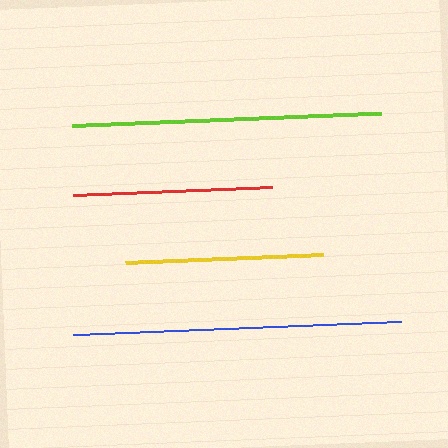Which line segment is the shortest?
The yellow line is the shortest at approximately 198 pixels.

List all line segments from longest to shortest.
From longest to shortest: blue, lime, red, yellow.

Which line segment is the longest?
The blue line is the longest at approximately 328 pixels.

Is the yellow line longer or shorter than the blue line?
The blue line is longer than the yellow line.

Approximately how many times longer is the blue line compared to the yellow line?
The blue line is approximately 1.7 times the length of the yellow line.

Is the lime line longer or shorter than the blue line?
The blue line is longer than the lime line.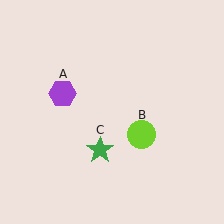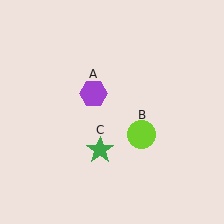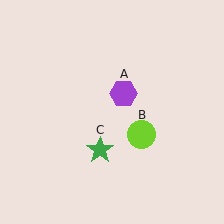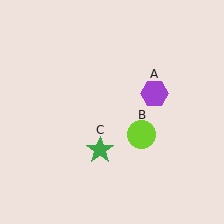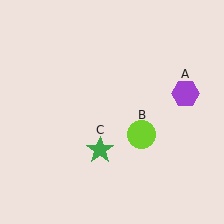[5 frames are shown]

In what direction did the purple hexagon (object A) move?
The purple hexagon (object A) moved right.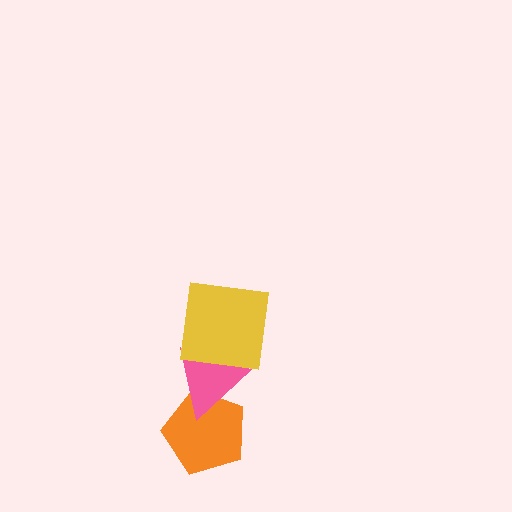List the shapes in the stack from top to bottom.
From top to bottom: the yellow square, the pink triangle, the orange pentagon.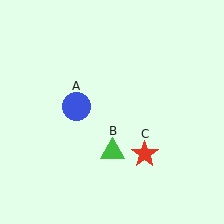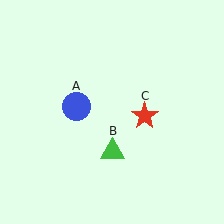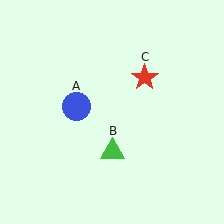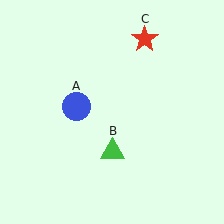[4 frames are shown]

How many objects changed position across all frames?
1 object changed position: red star (object C).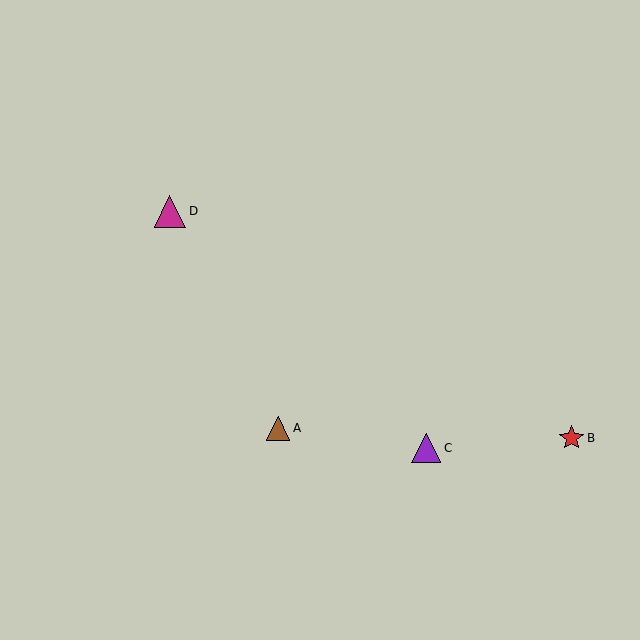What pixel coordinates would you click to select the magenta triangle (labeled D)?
Click at (170, 211) to select the magenta triangle D.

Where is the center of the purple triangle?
The center of the purple triangle is at (426, 448).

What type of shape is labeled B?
Shape B is a red star.